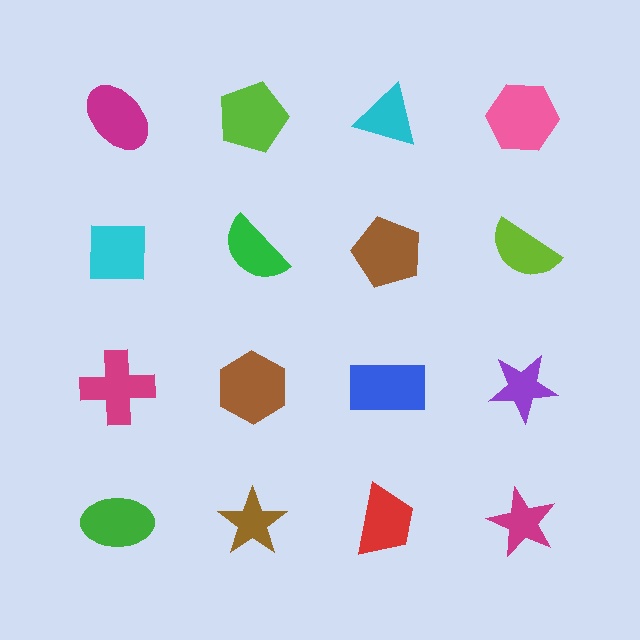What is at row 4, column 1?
A green ellipse.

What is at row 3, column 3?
A blue rectangle.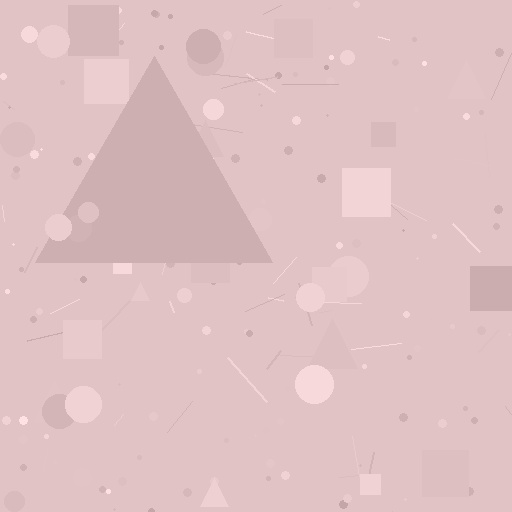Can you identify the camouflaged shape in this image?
The camouflaged shape is a triangle.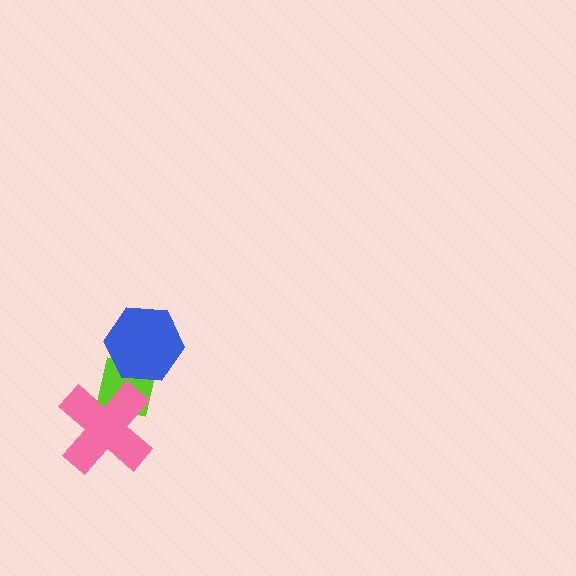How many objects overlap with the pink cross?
1 object overlaps with the pink cross.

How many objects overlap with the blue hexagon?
1 object overlaps with the blue hexagon.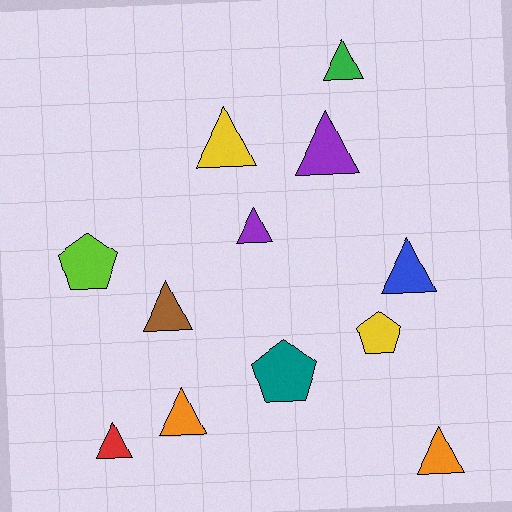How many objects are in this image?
There are 12 objects.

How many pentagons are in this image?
There are 3 pentagons.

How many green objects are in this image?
There is 1 green object.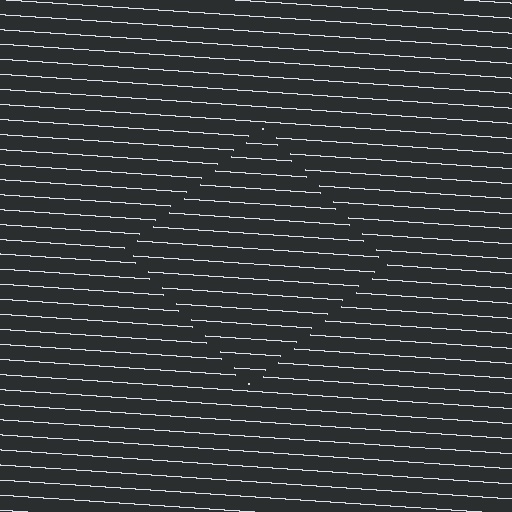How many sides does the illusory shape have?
4 sides — the line-ends trace a square.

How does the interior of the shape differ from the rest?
The interior of the shape contains the same grating, shifted by half a period — the contour is defined by the phase discontinuity where line-ends from the inner and outer gratings abut.